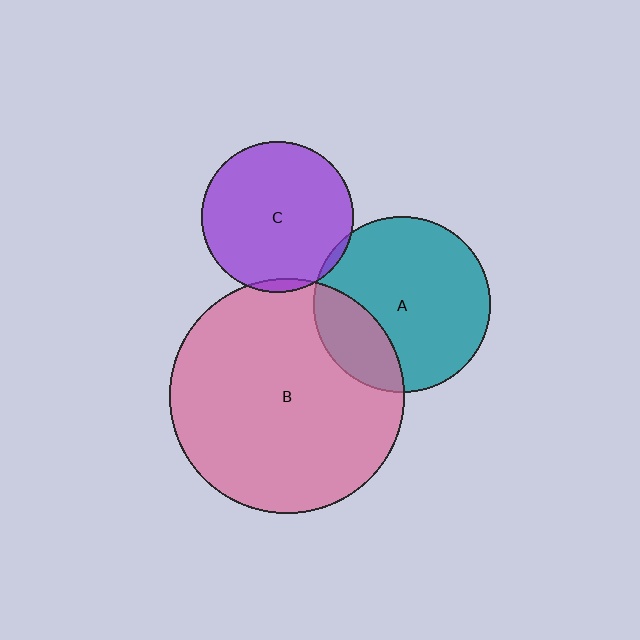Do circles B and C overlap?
Yes.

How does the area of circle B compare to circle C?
Approximately 2.4 times.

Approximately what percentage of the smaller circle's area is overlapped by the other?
Approximately 5%.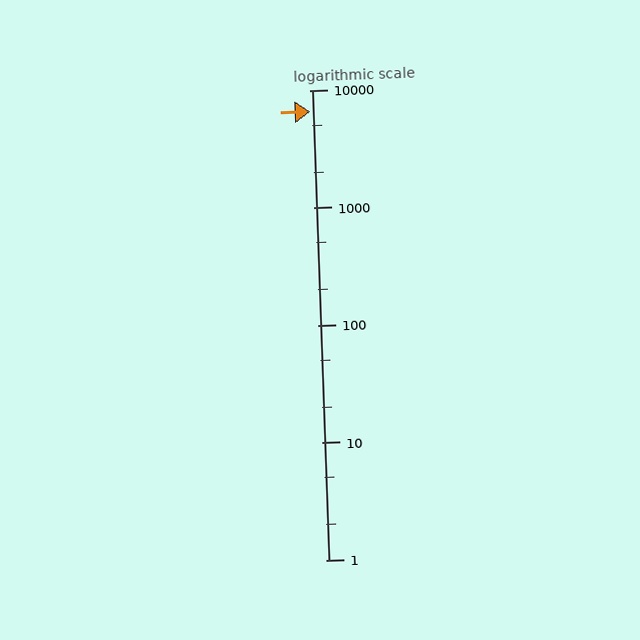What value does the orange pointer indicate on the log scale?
The pointer indicates approximately 6600.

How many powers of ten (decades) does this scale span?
The scale spans 4 decades, from 1 to 10000.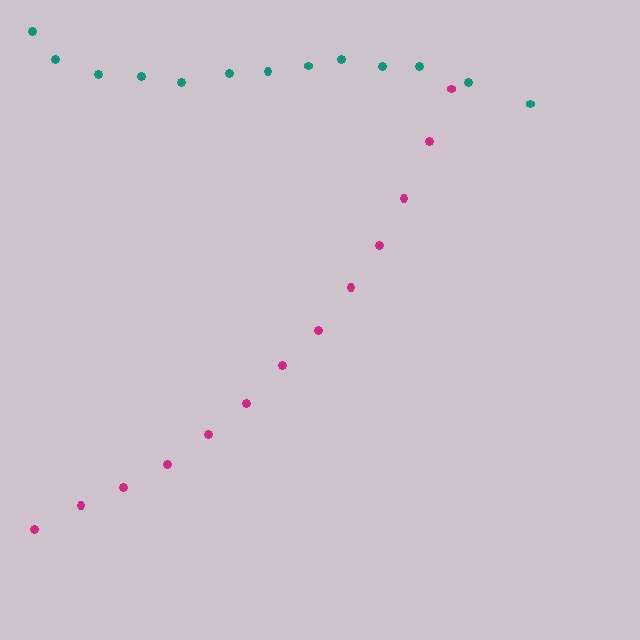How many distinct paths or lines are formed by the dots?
There are 2 distinct paths.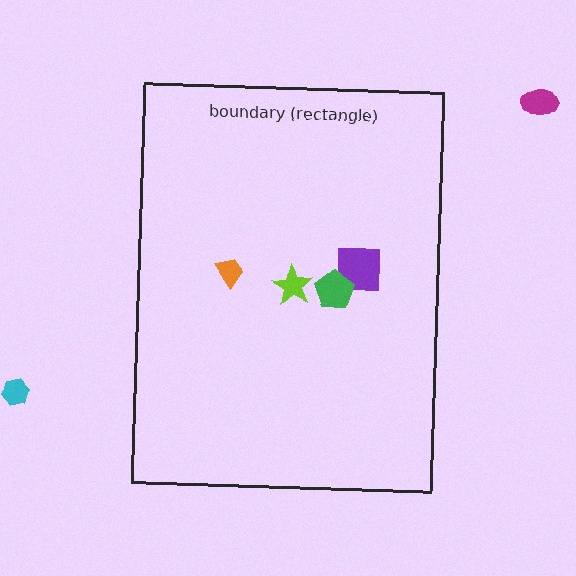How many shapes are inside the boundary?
4 inside, 2 outside.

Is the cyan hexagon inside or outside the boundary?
Outside.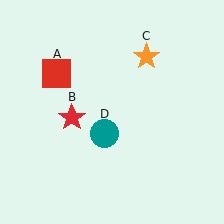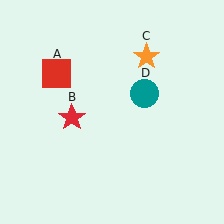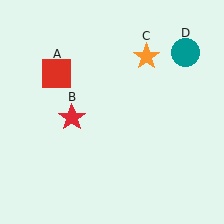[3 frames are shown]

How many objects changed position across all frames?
1 object changed position: teal circle (object D).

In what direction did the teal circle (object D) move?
The teal circle (object D) moved up and to the right.